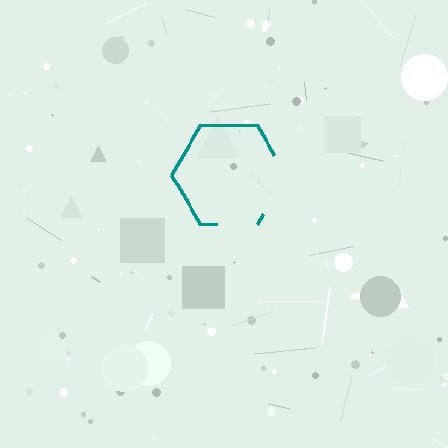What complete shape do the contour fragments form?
The contour fragments form a hexagon.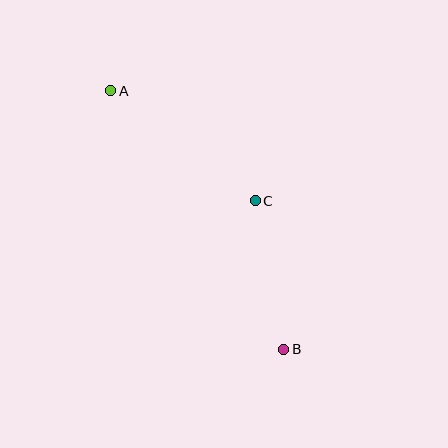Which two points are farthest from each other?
Points A and B are farthest from each other.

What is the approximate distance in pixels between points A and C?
The distance between A and C is approximately 182 pixels.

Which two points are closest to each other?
Points B and C are closest to each other.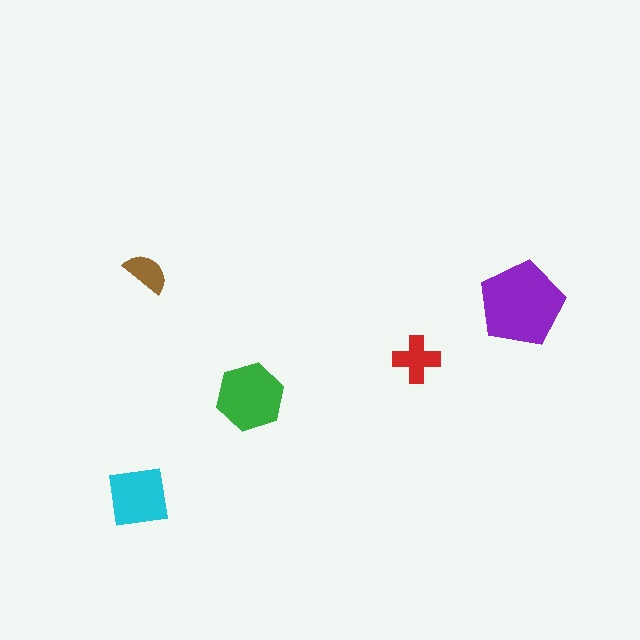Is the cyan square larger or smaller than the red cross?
Larger.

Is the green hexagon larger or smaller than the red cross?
Larger.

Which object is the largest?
The purple pentagon.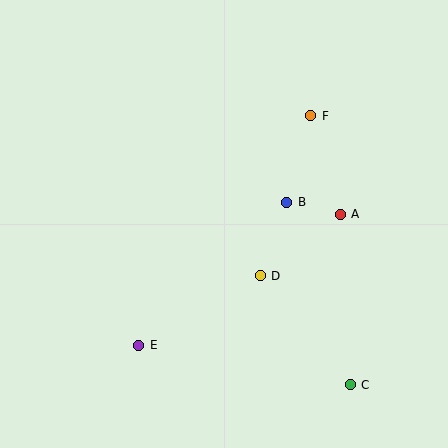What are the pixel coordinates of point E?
Point E is at (139, 345).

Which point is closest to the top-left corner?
Point F is closest to the top-left corner.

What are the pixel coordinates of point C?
Point C is at (350, 385).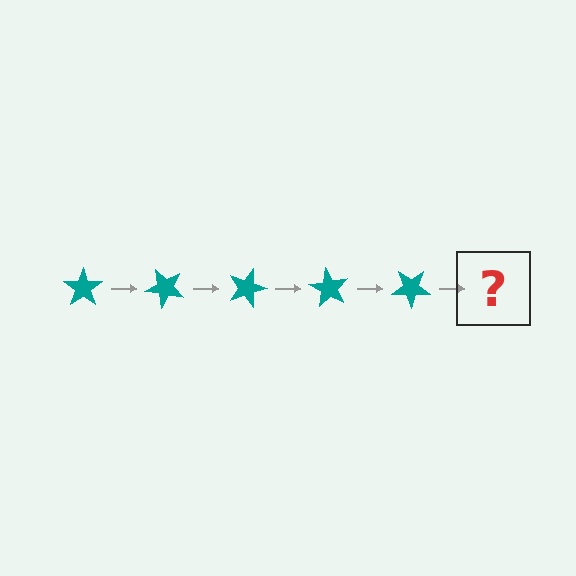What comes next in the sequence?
The next element should be a teal star rotated 225 degrees.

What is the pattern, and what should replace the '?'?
The pattern is that the star rotates 45 degrees each step. The '?' should be a teal star rotated 225 degrees.